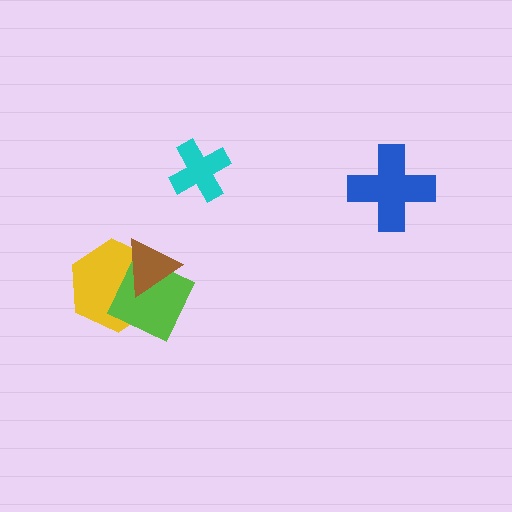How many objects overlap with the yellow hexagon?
2 objects overlap with the yellow hexagon.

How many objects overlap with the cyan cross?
0 objects overlap with the cyan cross.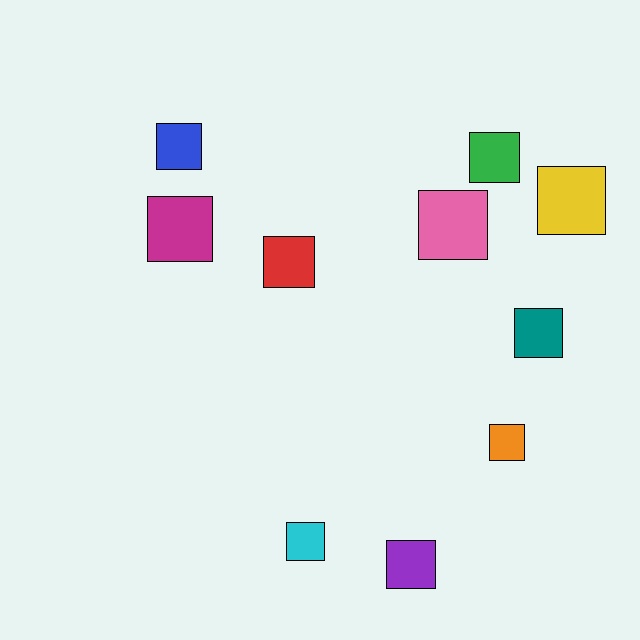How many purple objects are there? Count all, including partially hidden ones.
There is 1 purple object.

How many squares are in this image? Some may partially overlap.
There are 10 squares.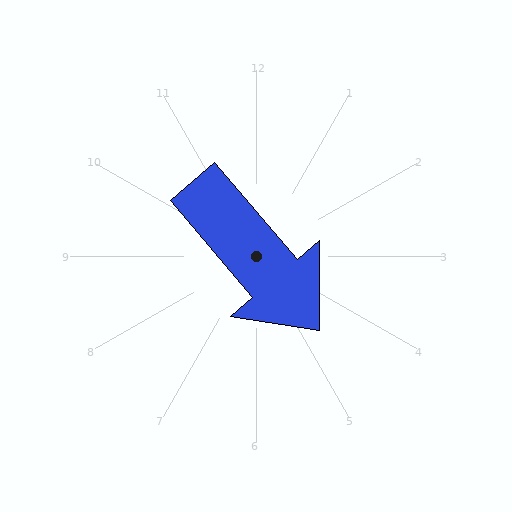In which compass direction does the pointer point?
Southeast.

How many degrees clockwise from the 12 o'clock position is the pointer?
Approximately 140 degrees.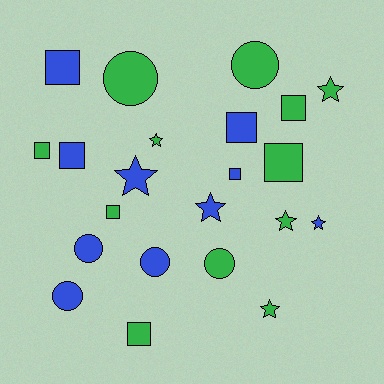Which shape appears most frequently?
Square, with 9 objects.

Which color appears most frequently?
Green, with 12 objects.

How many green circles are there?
There are 3 green circles.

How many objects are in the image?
There are 22 objects.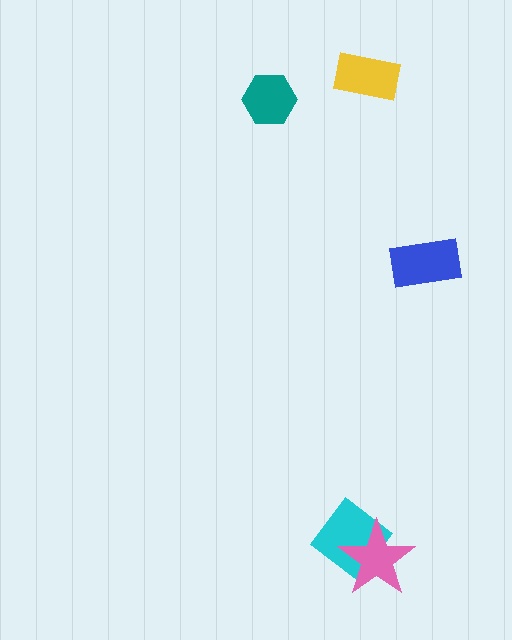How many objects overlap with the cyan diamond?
1 object overlaps with the cyan diamond.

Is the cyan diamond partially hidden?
Yes, it is partially covered by another shape.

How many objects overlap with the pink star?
1 object overlaps with the pink star.